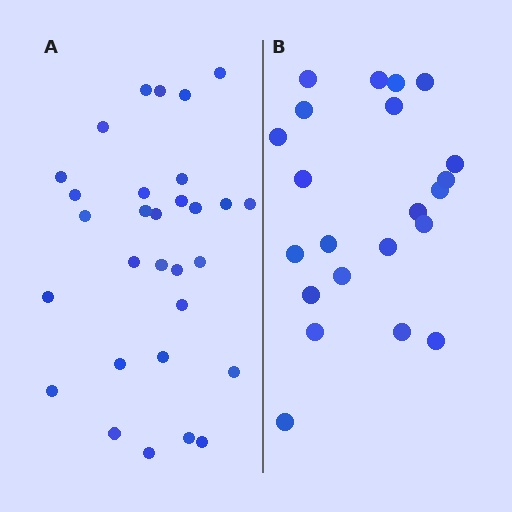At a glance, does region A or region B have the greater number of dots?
Region A (the left region) has more dots.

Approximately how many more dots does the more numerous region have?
Region A has roughly 8 or so more dots than region B.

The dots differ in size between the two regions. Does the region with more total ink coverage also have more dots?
No. Region B has more total ink coverage because its dots are larger, but region A actually contains more individual dots. Total area can be misleading — the number of items is what matters here.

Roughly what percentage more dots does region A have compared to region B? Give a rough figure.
About 35% more.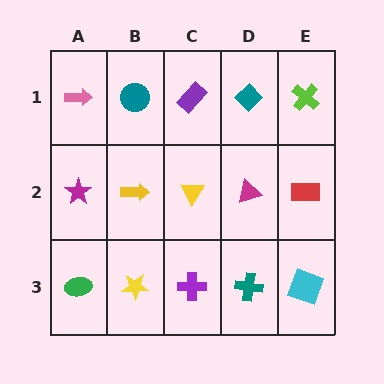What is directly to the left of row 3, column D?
A purple cross.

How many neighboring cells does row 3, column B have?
3.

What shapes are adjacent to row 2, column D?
A teal diamond (row 1, column D), a teal cross (row 3, column D), a yellow triangle (row 2, column C), a red rectangle (row 2, column E).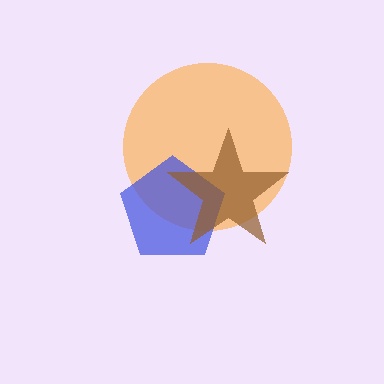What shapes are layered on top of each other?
The layered shapes are: an orange circle, a blue pentagon, a brown star.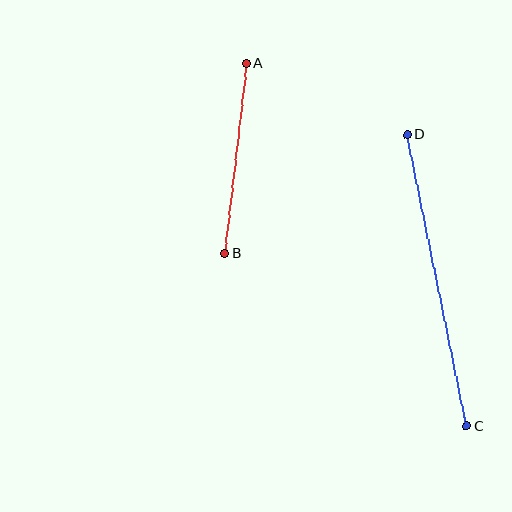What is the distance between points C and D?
The distance is approximately 298 pixels.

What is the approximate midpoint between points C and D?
The midpoint is at approximately (437, 280) pixels.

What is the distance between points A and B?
The distance is approximately 191 pixels.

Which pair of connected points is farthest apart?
Points C and D are farthest apart.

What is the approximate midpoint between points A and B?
The midpoint is at approximately (235, 158) pixels.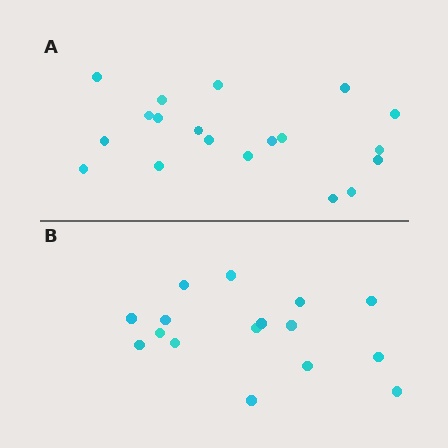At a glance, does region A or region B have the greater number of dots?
Region A (the top region) has more dots.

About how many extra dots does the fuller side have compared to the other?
Region A has just a few more — roughly 2 or 3 more dots than region B.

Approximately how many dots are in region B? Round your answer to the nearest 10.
About 20 dots. (The exact count is 16, which rounds to 20.)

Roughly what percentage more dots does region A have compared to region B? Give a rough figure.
About 20% more.